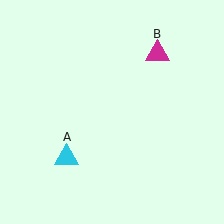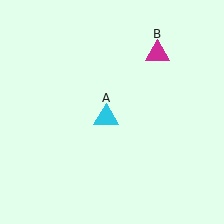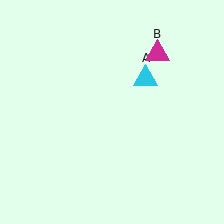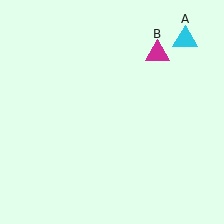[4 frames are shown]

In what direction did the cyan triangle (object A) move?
The cyan triangle (object A) moved up and to the right.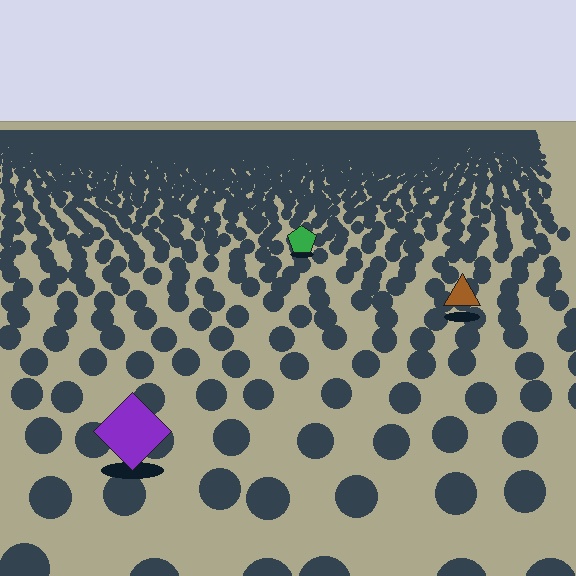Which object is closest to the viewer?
The purple diamond is closest. The texture marks near it are larger and more spread out.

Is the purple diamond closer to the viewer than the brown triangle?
Yes. The purple diamond is closer — you can tell from the texture gradient: the ground texture is coarser near it.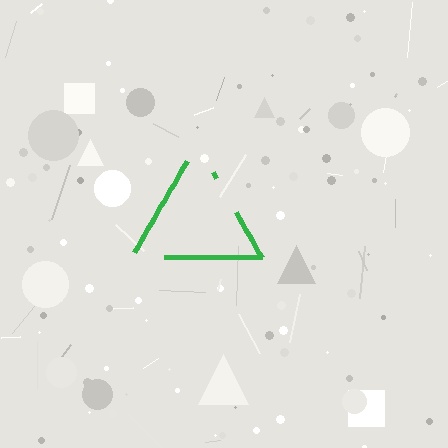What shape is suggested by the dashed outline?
The dashed outline suggests a triangle.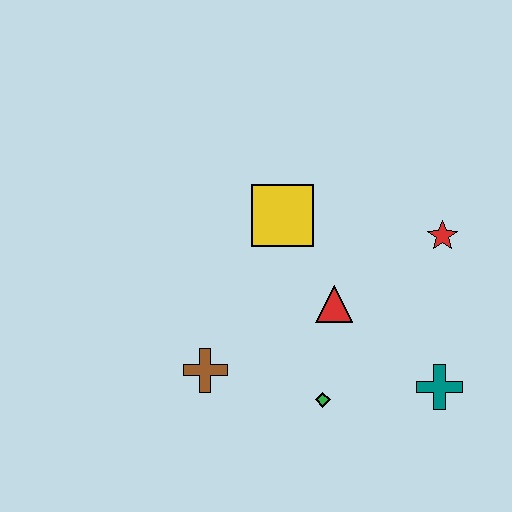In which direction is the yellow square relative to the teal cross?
The yellow square is above the teal cross.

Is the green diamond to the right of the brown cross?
Yes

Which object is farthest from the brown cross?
The red star is farthest from the brown cross.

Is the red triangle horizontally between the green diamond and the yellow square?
No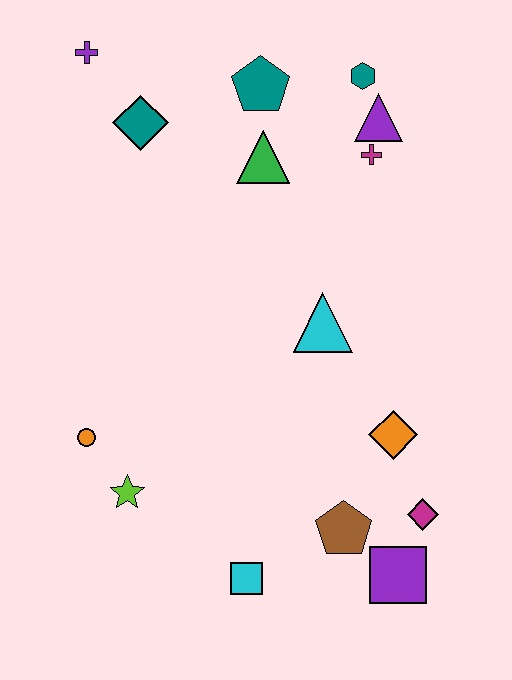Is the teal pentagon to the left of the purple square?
Yes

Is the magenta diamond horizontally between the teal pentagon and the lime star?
No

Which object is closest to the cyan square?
The brown pentagon is closest to the cyan square.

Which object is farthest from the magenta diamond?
The purple cross is farthest from the magenta diamond.